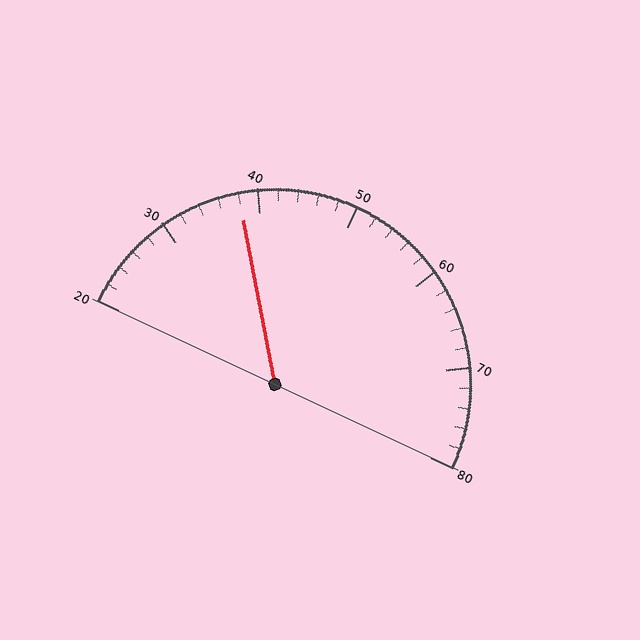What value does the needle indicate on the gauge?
The needle indicates approximately 38.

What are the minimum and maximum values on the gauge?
The gauge ranges from 20 to 80.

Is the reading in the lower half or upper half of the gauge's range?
The reading is in the lower half of the range (20 to 80).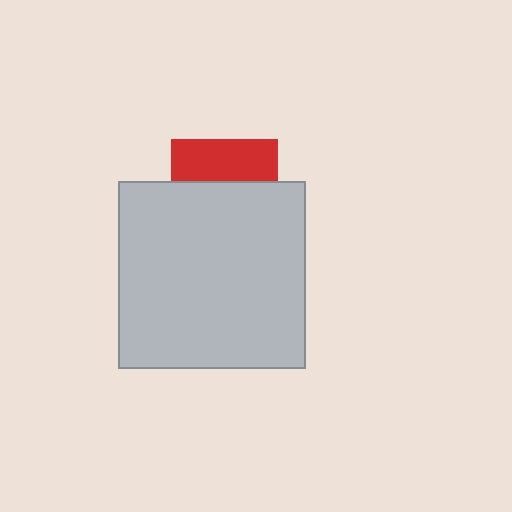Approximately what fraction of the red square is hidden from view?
Roughly 60% of the red square is hidden behind the light gray square.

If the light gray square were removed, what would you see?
You would see the complete red square.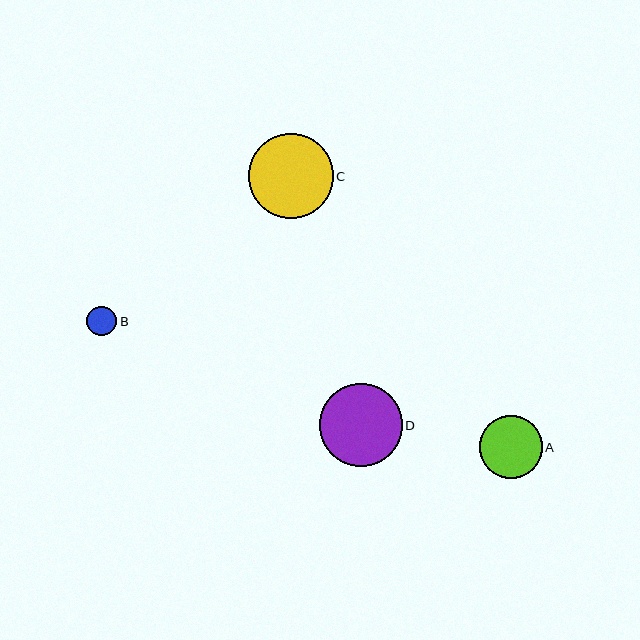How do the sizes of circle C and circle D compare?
Circle C and circle D are approximately the same size.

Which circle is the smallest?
Circle B is the smallest with a size of approximately 30 pixels.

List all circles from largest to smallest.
From largest to smallest: C, D, A, B.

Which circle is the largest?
Circle C is the largest with a size of approximately 85 pixels.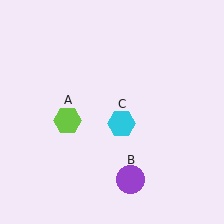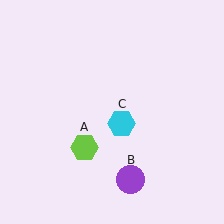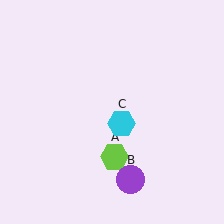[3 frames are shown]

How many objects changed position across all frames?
1 object changed position: lime hexagon (object A).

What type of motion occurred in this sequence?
The lime hexagon (object A) rotated counterclockwise around the center of the scene.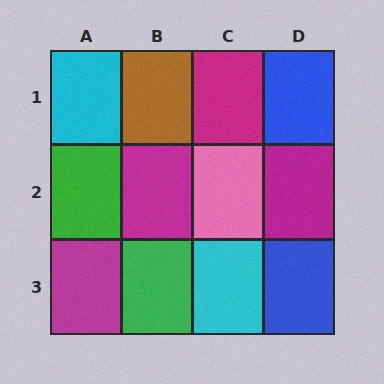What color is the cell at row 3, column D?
Blue.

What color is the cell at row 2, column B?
Magenta.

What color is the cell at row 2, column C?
Pink.